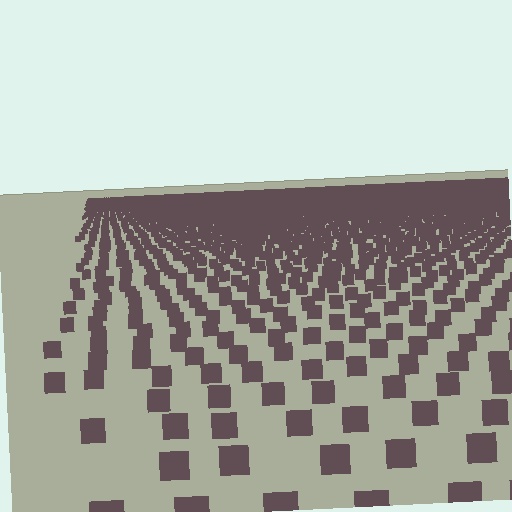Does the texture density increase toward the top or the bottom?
Density increases toward the top.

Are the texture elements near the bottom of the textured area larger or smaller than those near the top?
Larger. Near the bottom, elements are closer to the viewer and appear at a bigger on-screen size.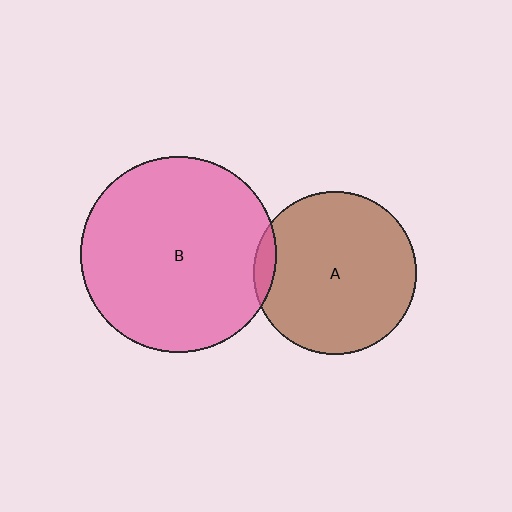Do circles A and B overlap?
Yes.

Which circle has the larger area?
Circle B (pink).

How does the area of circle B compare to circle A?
Approximately 1.4 times.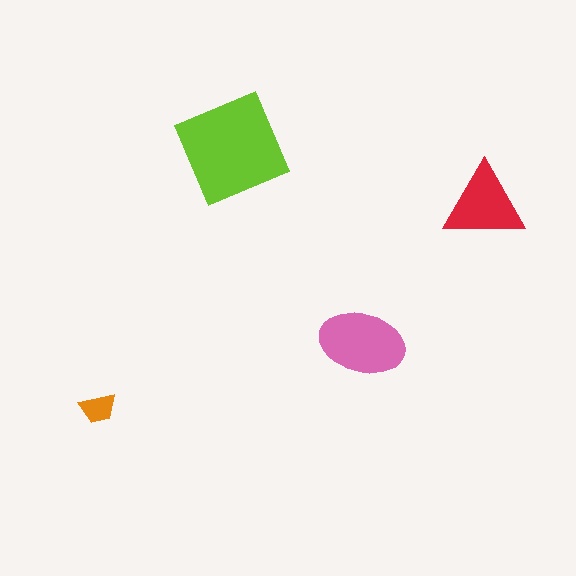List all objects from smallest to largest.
The orange trapezoid, the red triangle, the pink ellipse, the lime diamond.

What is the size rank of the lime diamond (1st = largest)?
1st.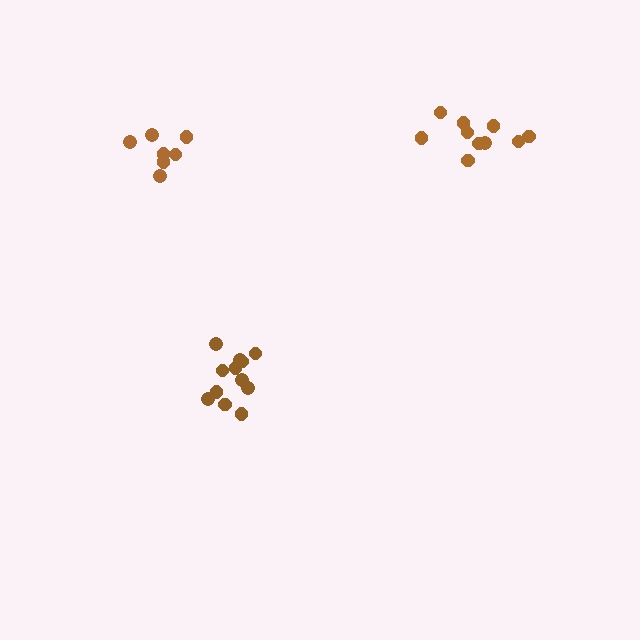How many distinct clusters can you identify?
There are 3 distinct clusters.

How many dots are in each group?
Group 1: 7 dots, Group 2: 10 dots, Group 3: 12 dots (29 total).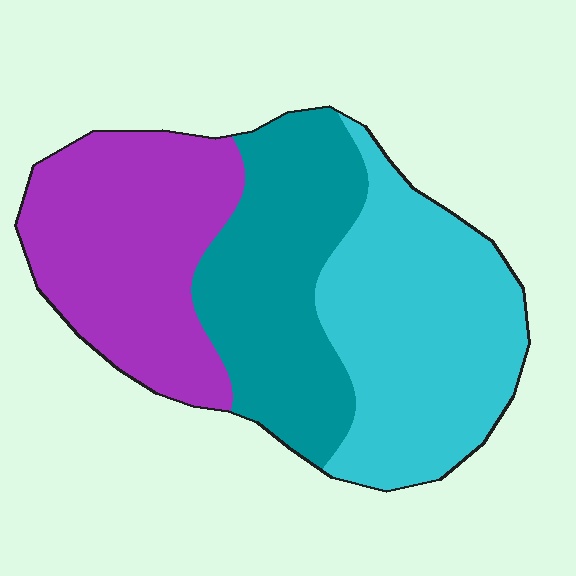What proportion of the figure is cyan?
Cyan covers 37% of the figure.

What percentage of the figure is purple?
Purple covers around 35% of the figure.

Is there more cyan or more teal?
Cyan.